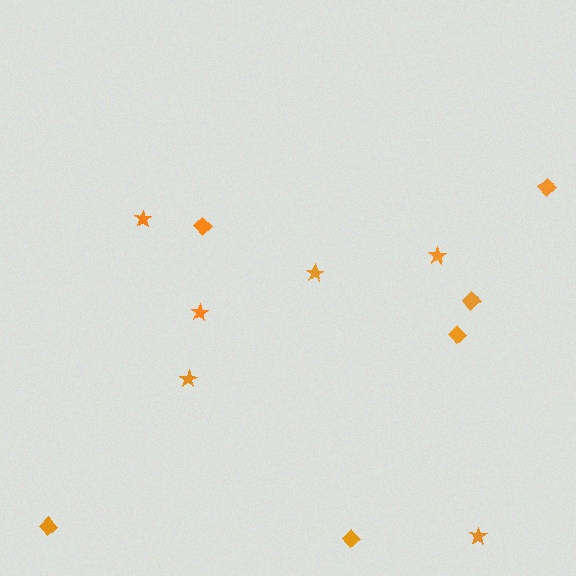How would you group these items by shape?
There are 2 groups: one group of diamonds (6) and one group of stars (6).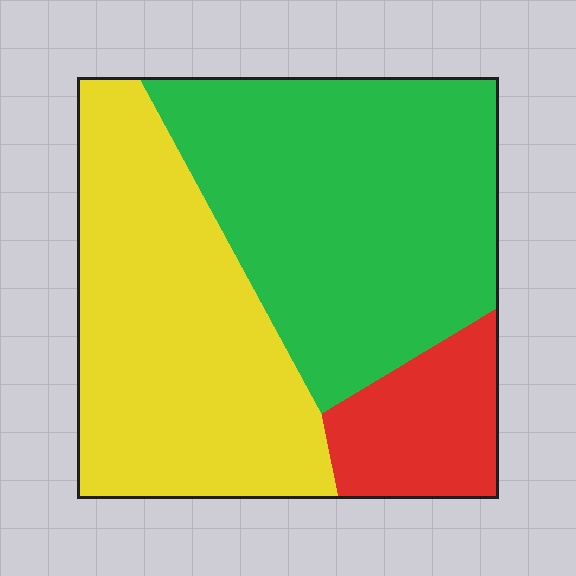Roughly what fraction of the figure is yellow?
Yellow covers roughly 40% of the figure.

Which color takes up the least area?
Red, at roughly 15%.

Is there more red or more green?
Green.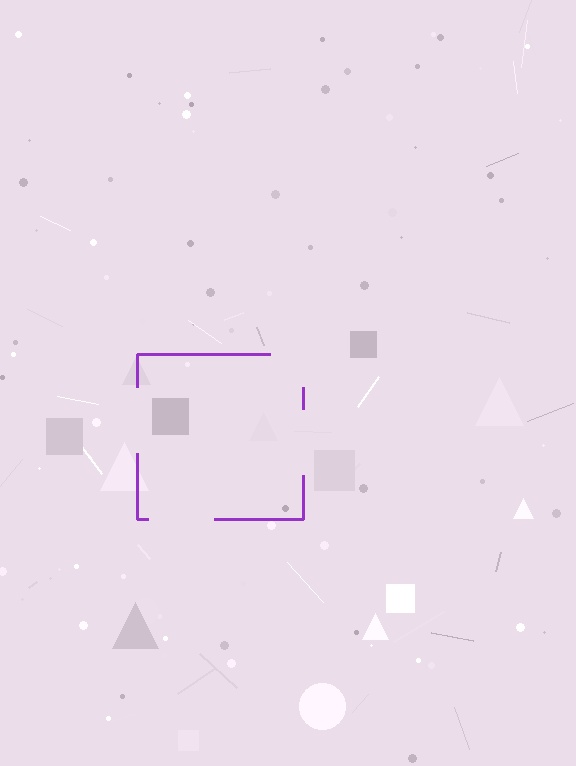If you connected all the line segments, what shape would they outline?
They would outline a square.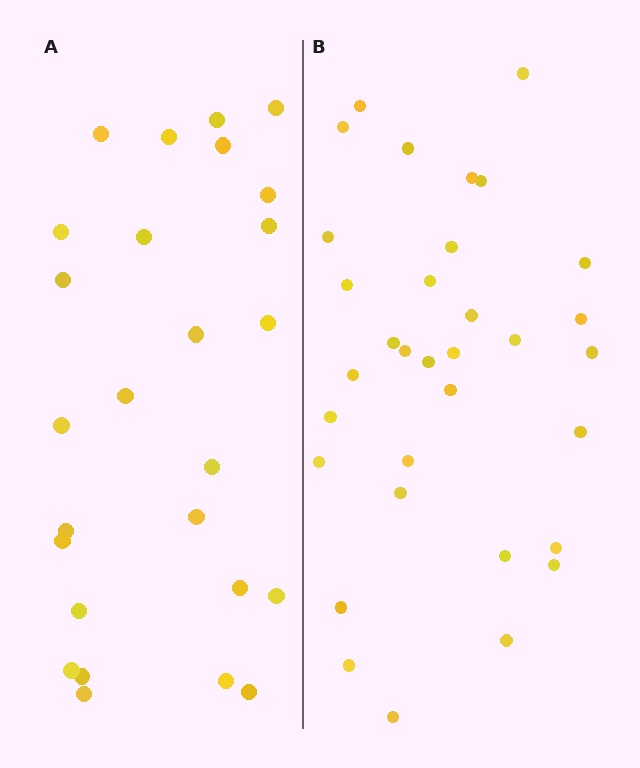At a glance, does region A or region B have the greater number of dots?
Region B (the right region) has more dots.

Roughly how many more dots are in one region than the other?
Region B has roughly 8 or so more dots than region A.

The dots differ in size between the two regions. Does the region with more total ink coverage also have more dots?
No. Region A has more total ink coverage because its dots are larger, but region B actually contains more individual dots. Total area can be misleading — the number of items is what matters here.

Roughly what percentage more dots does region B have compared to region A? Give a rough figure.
About 25% more.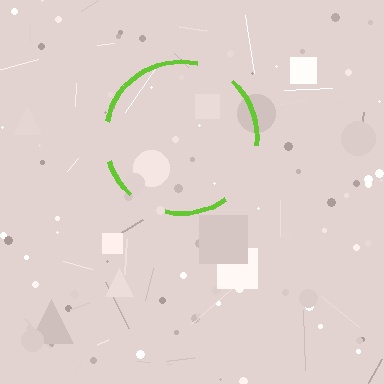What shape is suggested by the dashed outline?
The dashed outline suggests a circle.